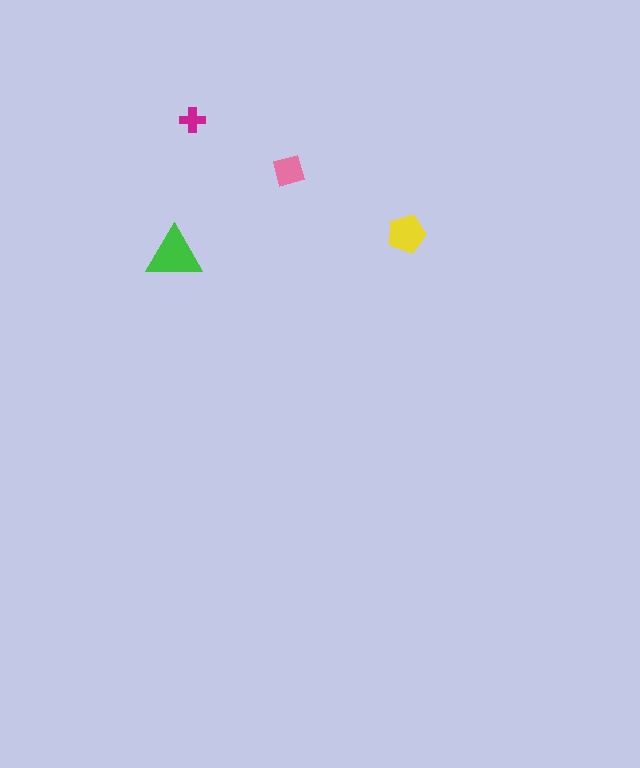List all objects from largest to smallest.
The green triangle, the yellow pentagon, the pink diamond, the magenta cross.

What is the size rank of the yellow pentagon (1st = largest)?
2nd.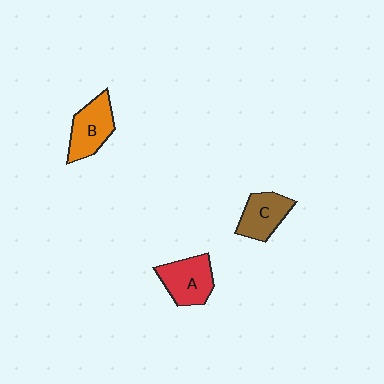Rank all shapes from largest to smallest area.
From largest to smallest: A (red), B (orange), C (brown).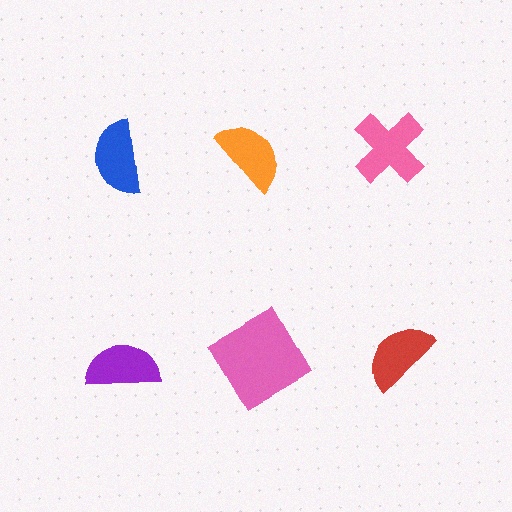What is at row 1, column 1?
A blue semicircle.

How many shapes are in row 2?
3 shapes.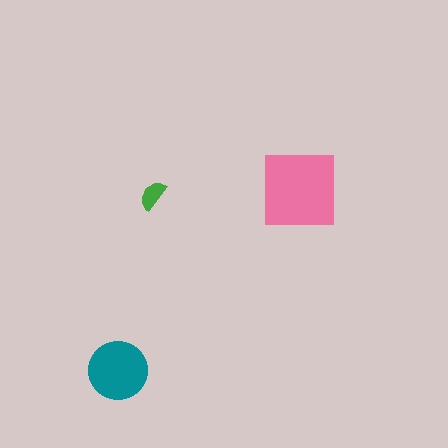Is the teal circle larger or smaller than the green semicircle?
Larger.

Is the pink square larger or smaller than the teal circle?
Larger.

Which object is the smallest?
The green semicircle.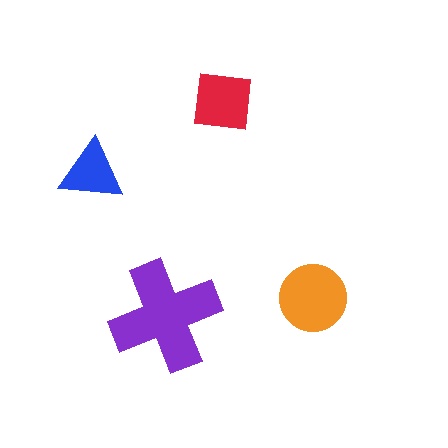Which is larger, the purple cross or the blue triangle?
The purple cross.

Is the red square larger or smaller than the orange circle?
Smaller.